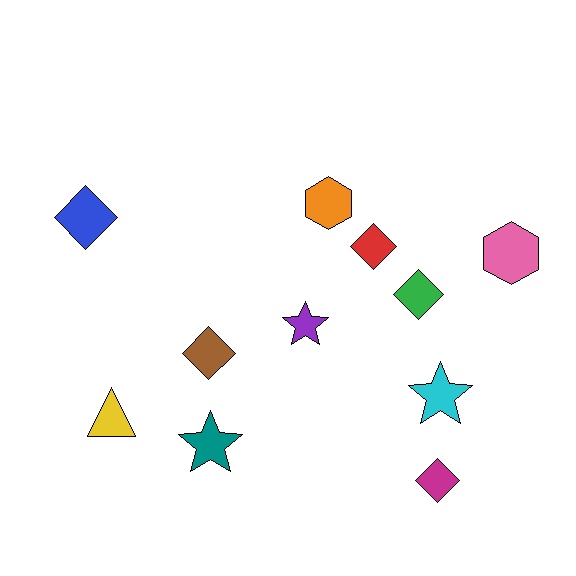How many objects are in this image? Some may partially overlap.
There are 11 objects.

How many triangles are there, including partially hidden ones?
There is 1 triangle.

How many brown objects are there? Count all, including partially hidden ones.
There is 1 brown object.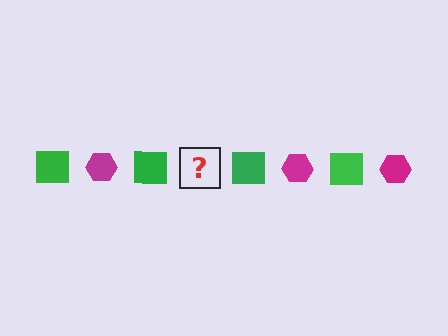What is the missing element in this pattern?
The missing element is a magenta hexagon.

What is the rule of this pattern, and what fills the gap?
The rule is that the pattern alternates between green square and magenta hexagon. The gap should be filled with a magenta hexagon.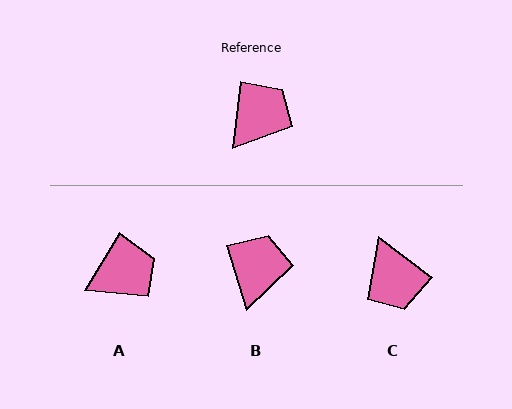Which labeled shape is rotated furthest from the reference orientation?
C, about 120 degrees away.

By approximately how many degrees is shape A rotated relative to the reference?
Approximately 25 degrees clockwise.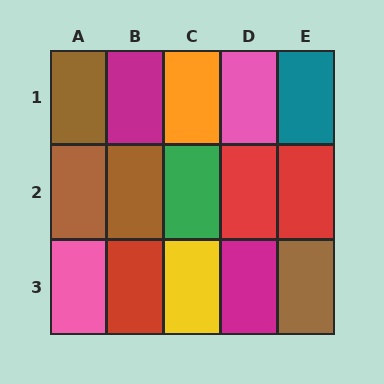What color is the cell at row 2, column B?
Brown.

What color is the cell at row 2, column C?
Green.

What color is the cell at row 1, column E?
Teal.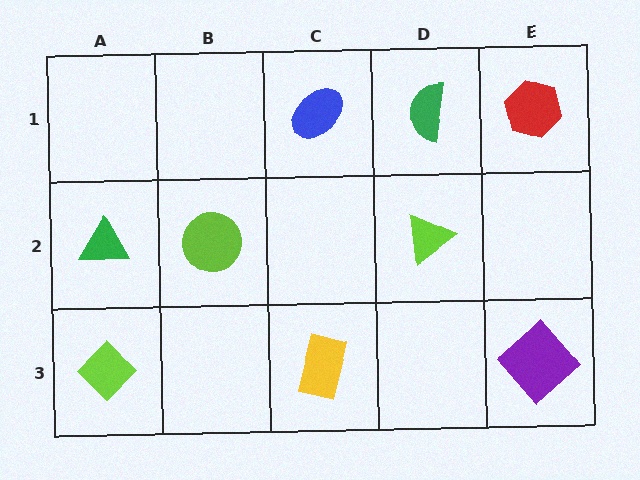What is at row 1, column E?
A red hexagon.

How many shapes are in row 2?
3 shapes.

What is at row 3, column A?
A lime diamond.